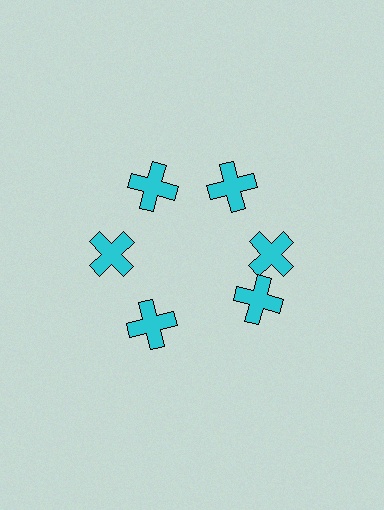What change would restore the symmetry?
The symmetry would be restored by rotating it back into even spacing with its neighbors so that all 6 crosses sit at equal angles and equal distance from the center.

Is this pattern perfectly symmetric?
No. The 6 cyan crosses are arranged in a ring, but one element near the 5 o'clock position is rotated out of alignment along the ring, breaking the 6-fold rotational symmetry.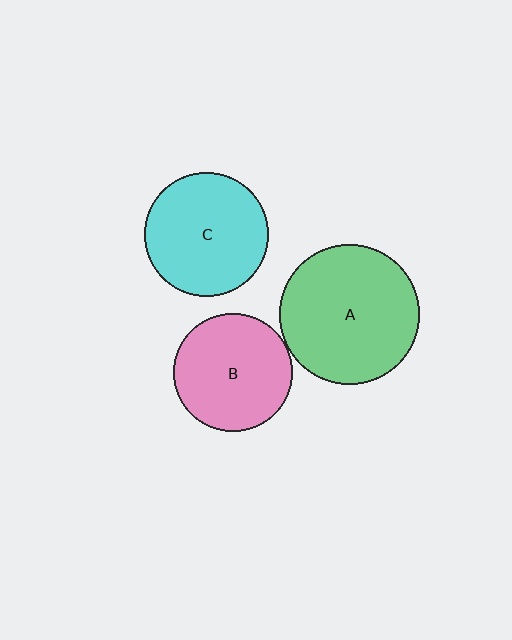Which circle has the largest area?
Circle A (green).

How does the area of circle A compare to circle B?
Approximately 1.4 times.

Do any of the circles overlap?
No, none of the circles overlap.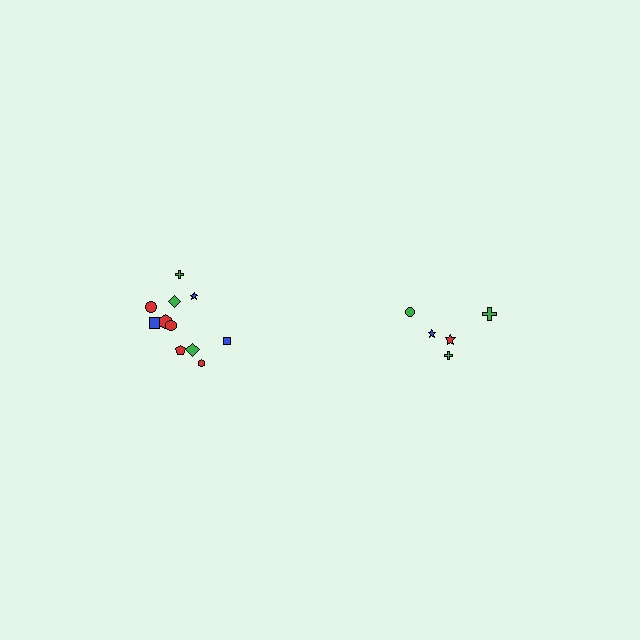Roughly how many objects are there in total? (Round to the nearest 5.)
Roughly 15 objects in total.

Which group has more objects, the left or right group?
The left group.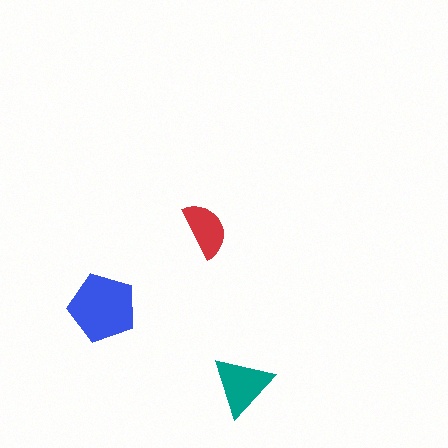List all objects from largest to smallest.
The blue pentagon, the teal triangle, the red semicircle.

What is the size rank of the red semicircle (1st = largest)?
3rd.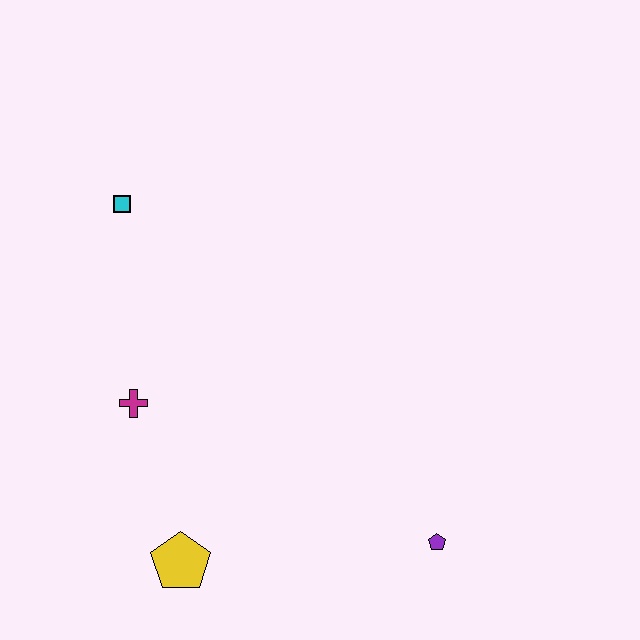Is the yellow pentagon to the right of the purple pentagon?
No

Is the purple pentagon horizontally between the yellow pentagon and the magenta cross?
No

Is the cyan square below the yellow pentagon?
No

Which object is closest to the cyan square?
The magenta cross is closest to the cyan square.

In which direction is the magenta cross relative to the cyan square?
The magenta cross is below the cyan square.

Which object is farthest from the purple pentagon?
The cyan square is farthest from the purple pentagon.